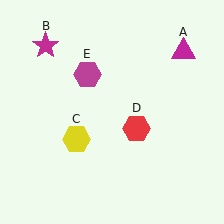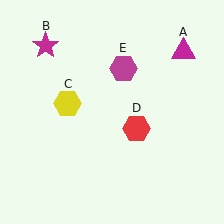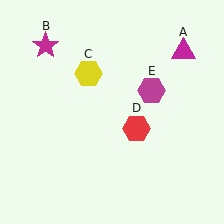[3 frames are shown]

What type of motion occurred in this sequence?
The yellow hexagon (object C), magenta hexagon (object E) rotated clockwise around the center of the scene.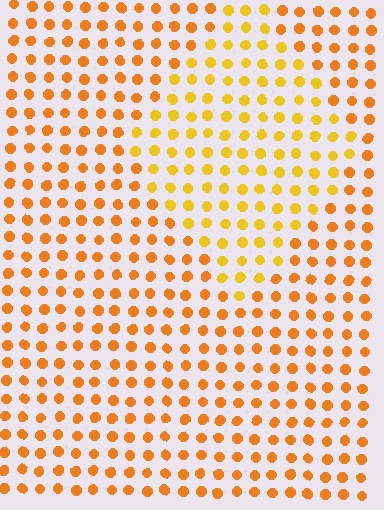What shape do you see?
I see a diamond.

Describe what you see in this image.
The image is filled with small orange elements in a uniform arrangement. A diamond-shaped region is visible where the elements are tinted to a slightly different hue, forming a subtle color boundary.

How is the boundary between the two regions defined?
The boundary is defined purely by a slight shift in hue (about 22 degrees). Spacing, size, and orientation are identical on both sides.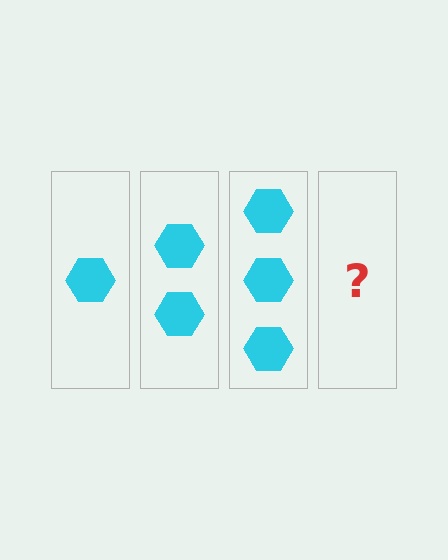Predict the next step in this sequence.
The next step is 4 hexagons.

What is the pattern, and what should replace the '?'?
The pattern is that each step adds one more hexagon. The '?' should be 4 hexagons.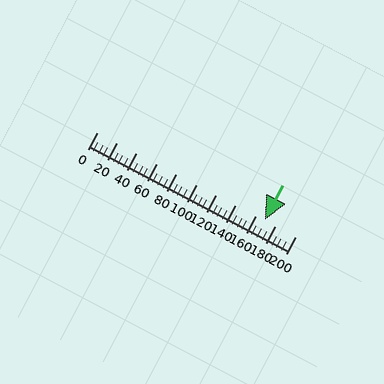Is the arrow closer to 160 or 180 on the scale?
The arrow is closer to 160.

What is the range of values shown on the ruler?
The ruler shows values from 0 to 200.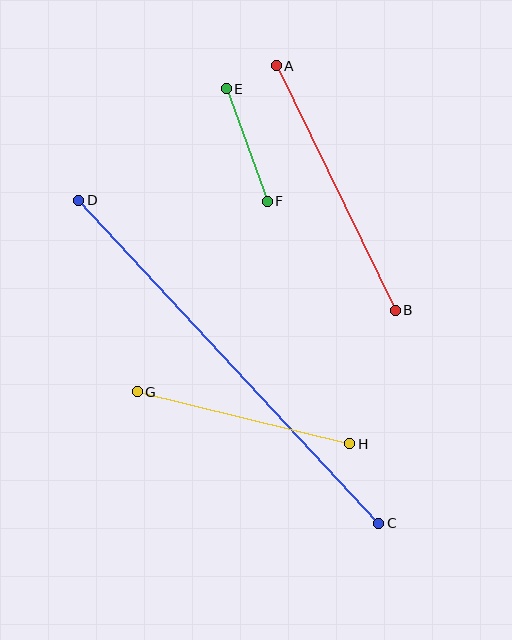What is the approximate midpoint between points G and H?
The midpoint is at approximately (244, 418) pixels.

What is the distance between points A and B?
The distance is approximately 272 pixels.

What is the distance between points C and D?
The distance is approximately 440 pixels.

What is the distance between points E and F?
The distance is approximately 120 pixels.